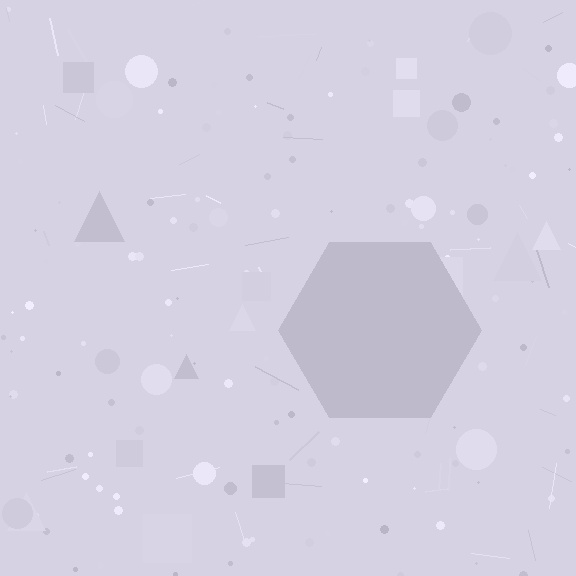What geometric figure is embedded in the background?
A hexagon is embedded in the background.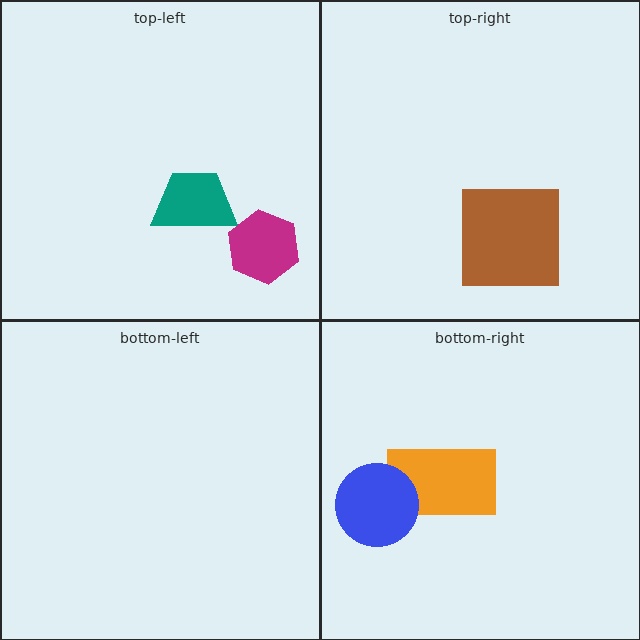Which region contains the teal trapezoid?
The top-left region.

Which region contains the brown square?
The top-right region.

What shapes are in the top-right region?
The brown square.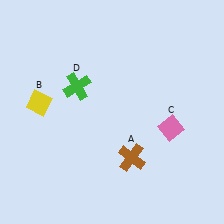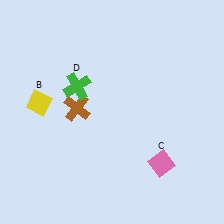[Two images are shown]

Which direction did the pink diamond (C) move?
The pink diamond (C) moved down.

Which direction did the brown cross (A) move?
The brown cross (A) moved left.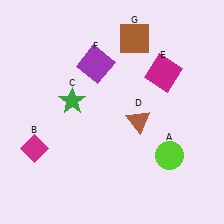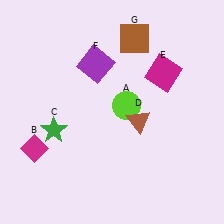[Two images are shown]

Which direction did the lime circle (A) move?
The lime circle (A) moved up.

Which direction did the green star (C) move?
The green star (C) moved down.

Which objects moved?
The objects that moved are: the lime circle (A), the green star (C).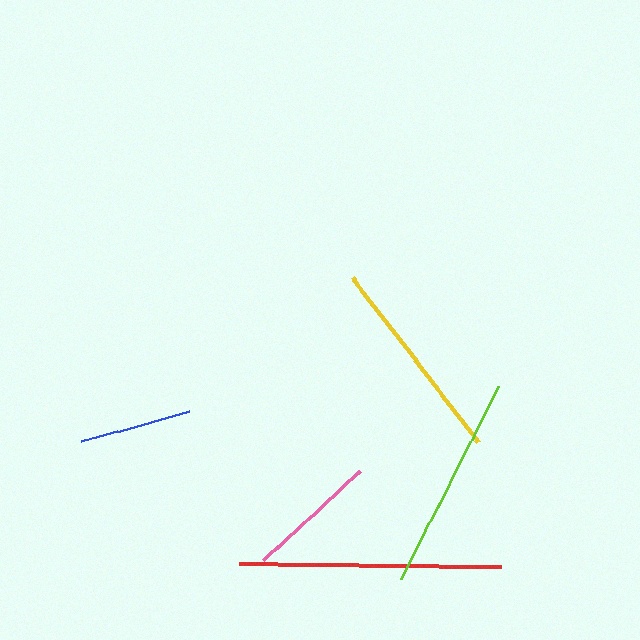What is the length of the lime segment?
The lime segment is approximately 216 pixels long.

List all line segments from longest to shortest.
From longest to shortest: red, lime, yellow, pink, blue.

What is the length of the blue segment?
The blue segment is approximately 111 pixels long.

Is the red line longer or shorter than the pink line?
The red line is longer than the pink line.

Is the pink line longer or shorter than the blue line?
The pink line is longer than the blue line.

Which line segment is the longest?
The red line is the longest at approximately 263 pixels.